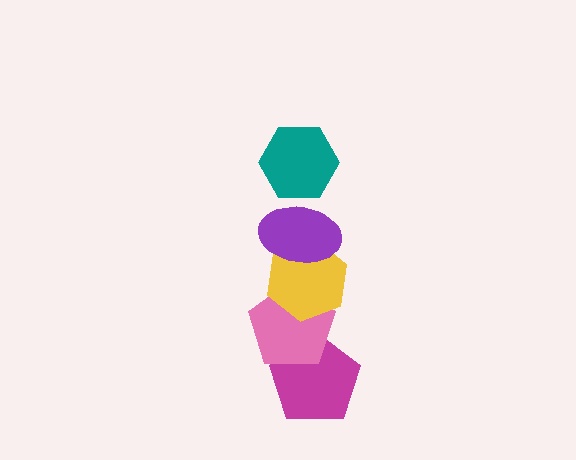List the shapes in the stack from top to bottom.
From top to bottom: the teal hexagon, the purple ellipse, the yellow hexagon, the pink pentagon, the magenta pentagon.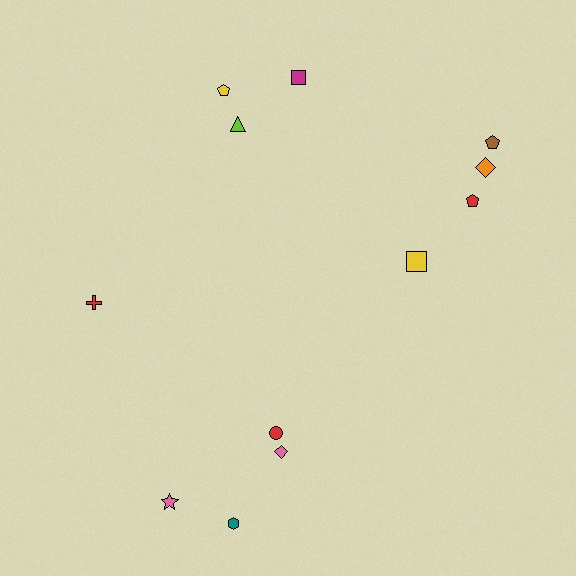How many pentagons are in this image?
There are 3 pentagons.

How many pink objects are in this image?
There are 2 pink objects.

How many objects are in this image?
There are 12 objects.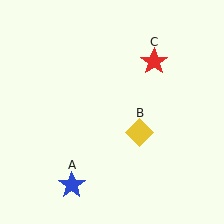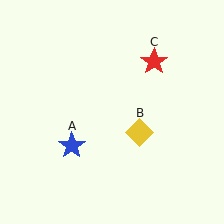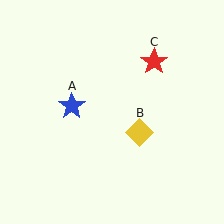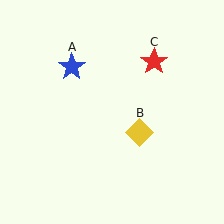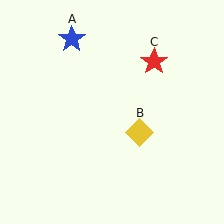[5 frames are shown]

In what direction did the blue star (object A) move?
The blue star (object A) moved up.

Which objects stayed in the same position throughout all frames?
Yellow diamond (object B) and red star (object C) remained stationary.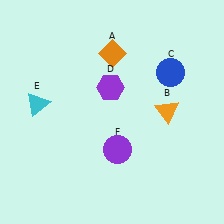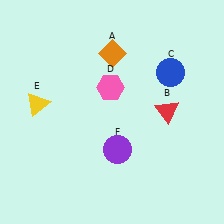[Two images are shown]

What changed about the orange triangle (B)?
In Image 1, B is orange. In Image 2, it changed to red.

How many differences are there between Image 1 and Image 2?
There are 3 differences between the two images.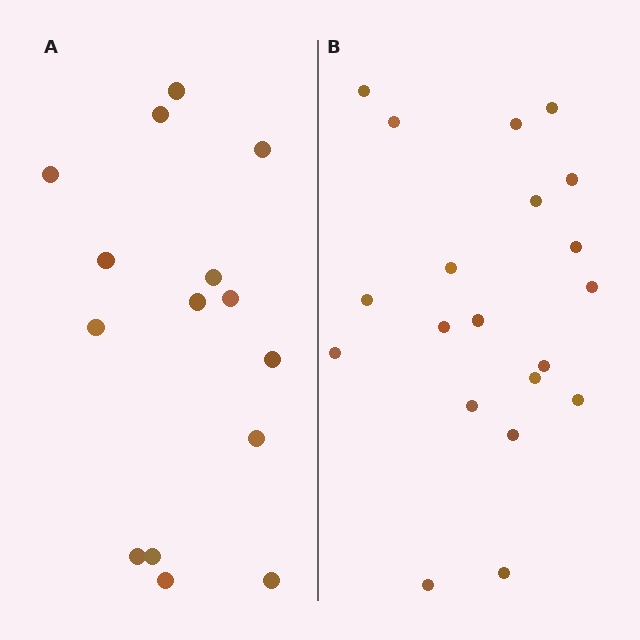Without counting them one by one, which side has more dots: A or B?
Region B (the right region) has more dots.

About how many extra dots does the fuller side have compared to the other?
Region B has about 5 more dots than region A.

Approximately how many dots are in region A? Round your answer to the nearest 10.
About 20 dots. (The exact count is 15, which rounds to 20.)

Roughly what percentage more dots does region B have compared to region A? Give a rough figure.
About 35% more.